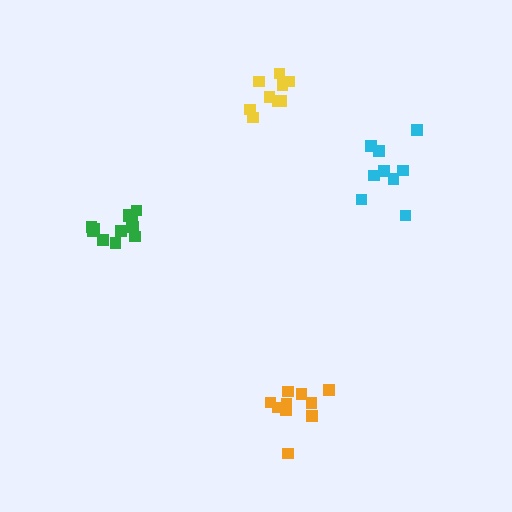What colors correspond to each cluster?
The clusters are colored: green, orange, cyan, yellow.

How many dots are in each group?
Group 1: 12 dots, Group 2: 10 dots, Group 3: 9 dots, Group 4: 9 dots (40 total).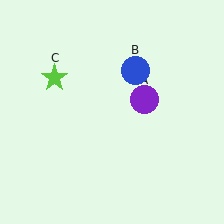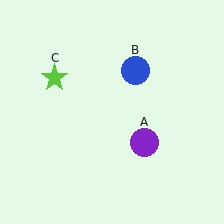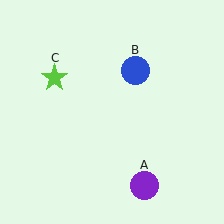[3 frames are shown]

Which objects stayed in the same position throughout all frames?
Blue circle (object B) and lime star (object C) remained stationary.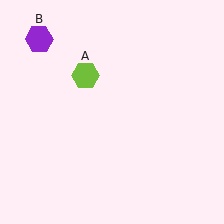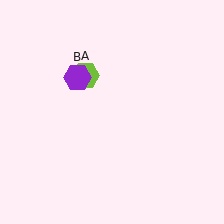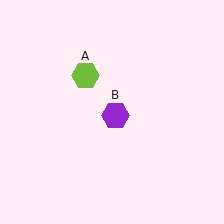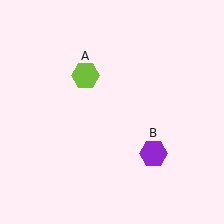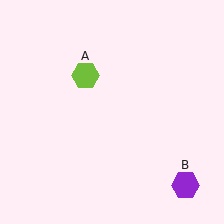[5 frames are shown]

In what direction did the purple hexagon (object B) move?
The purple hexagon (object B) moved down and to the right.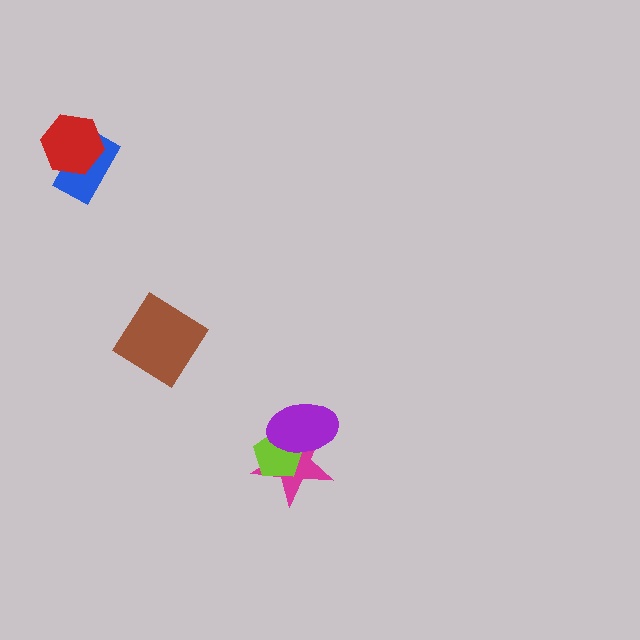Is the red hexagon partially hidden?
No, no other shape covers it.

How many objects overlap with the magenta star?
2 objects overlap with the magenta star.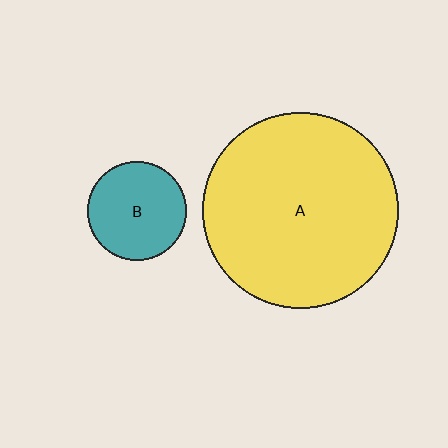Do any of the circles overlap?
No, none of the circles overlap.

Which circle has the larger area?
Circle A (yellow).